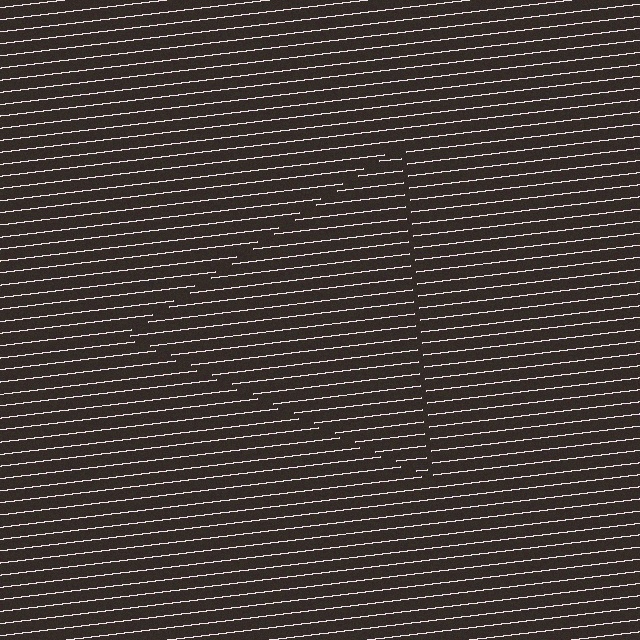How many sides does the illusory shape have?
3 sides — the line-ends trace a triangle.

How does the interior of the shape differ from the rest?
The interior of the shape contains the same grating, shifted by half a period — the contour is defined by the phase discontinuity where line-ends from the inner and outer gratings abut.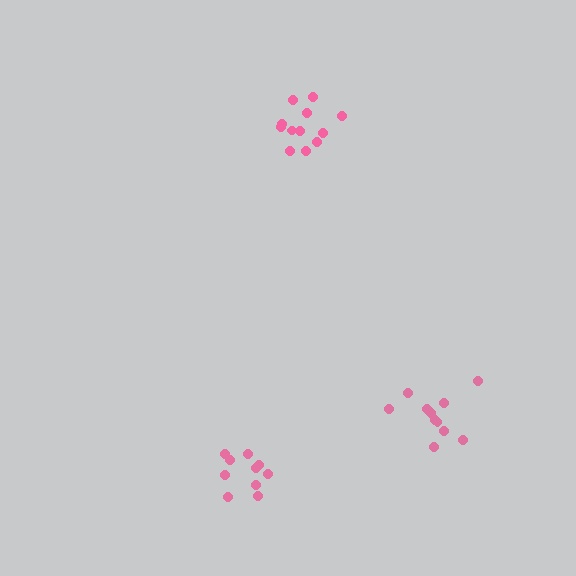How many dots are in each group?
Group 1: 10 dots, Group 2: 12 dots, Group 3: 11 dots (33 total).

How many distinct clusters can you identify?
There are 3 distinct clusters.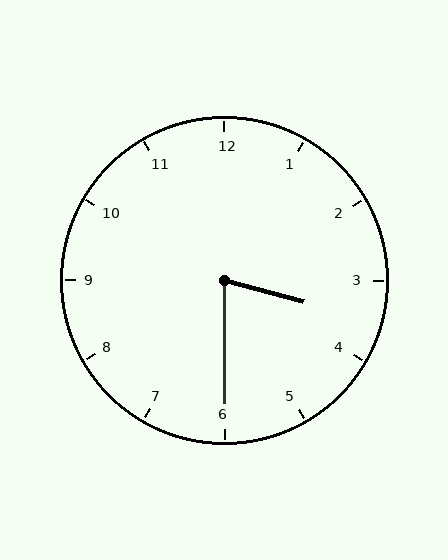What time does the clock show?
3:30.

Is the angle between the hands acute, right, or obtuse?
It is acute.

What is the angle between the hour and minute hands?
Approximately 75 degrees.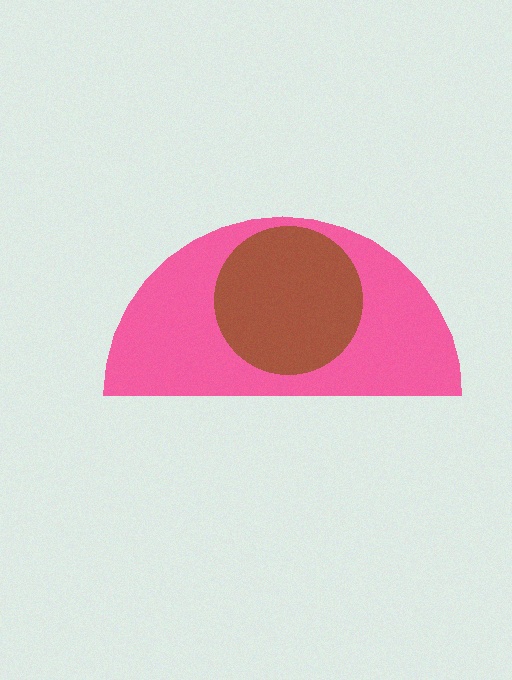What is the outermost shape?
The pink semicircle.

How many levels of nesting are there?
2.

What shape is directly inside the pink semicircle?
The brown circle.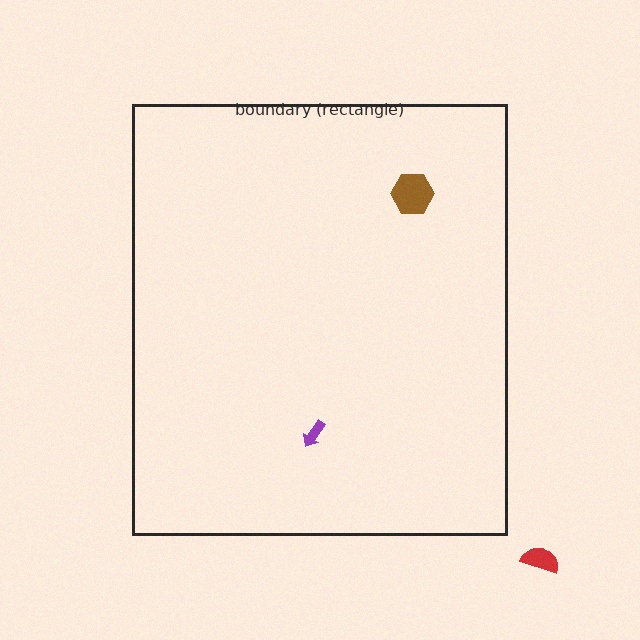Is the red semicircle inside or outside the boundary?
Outside.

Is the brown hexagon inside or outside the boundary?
Inside.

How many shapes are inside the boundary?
2 inside, 1 outside.